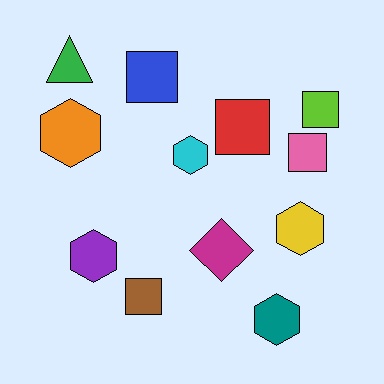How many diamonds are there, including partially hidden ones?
There is 1 diamond.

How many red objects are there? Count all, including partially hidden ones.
There is 1 red object.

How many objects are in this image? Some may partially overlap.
There are 12 objects.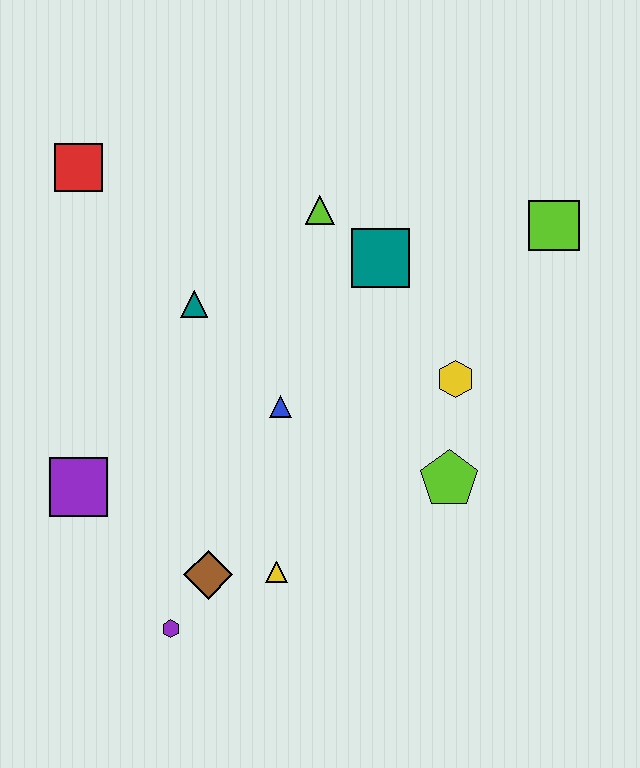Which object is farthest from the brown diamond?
The lime square is farthest from the brown diamond.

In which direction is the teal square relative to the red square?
The teal square is to the right of the red square.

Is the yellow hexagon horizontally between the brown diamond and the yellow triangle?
No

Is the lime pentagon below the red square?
Yes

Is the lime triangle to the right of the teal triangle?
Yes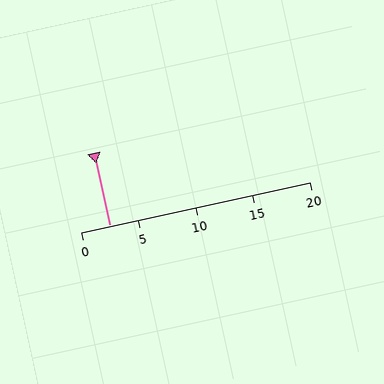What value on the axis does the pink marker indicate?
The marker indicates approximately 2.5.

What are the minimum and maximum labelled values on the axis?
The axis runs from 0 to 20.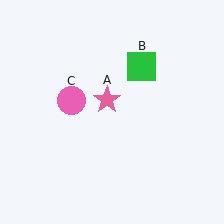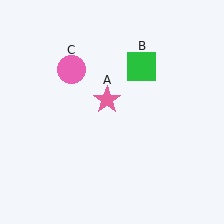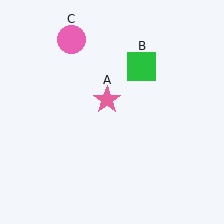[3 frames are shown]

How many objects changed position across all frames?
1 object changed position: pink circle (object C).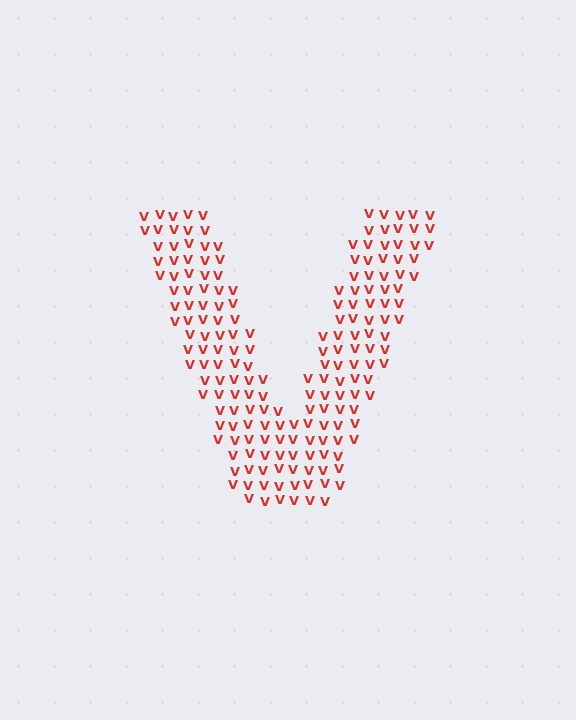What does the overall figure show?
The overall figure shows the letter V.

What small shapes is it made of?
It is made of small letter V's.